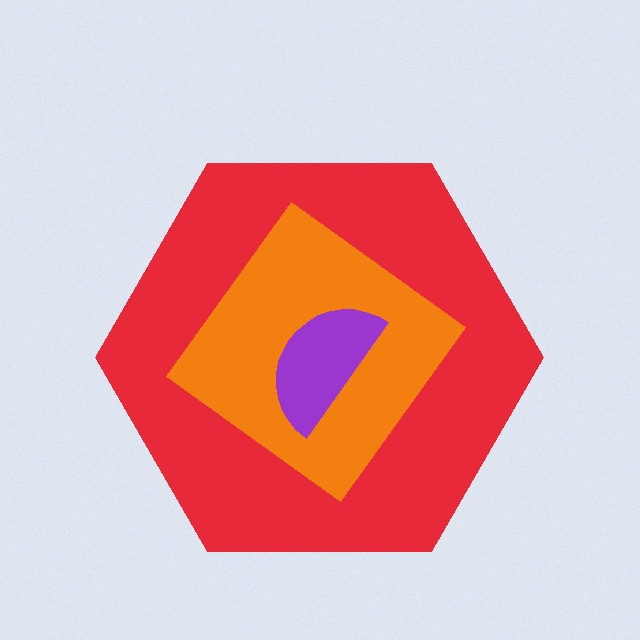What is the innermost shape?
The purple semicircle.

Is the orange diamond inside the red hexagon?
Yes.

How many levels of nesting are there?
3.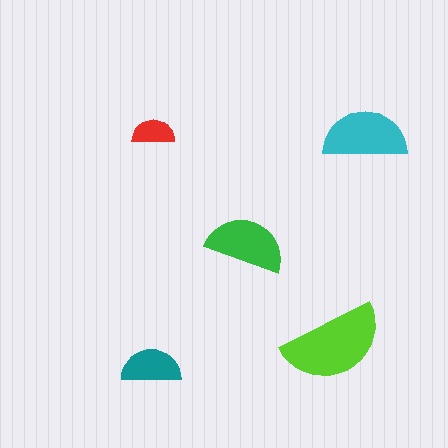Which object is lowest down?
The teal semicircle is bottommost.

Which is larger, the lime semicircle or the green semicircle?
The lime one.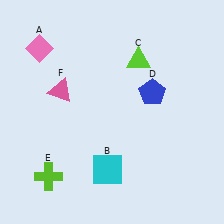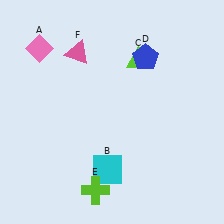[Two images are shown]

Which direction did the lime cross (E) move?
The lime cross (E) moved right.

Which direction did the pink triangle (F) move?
The pink triangle (F) moved up.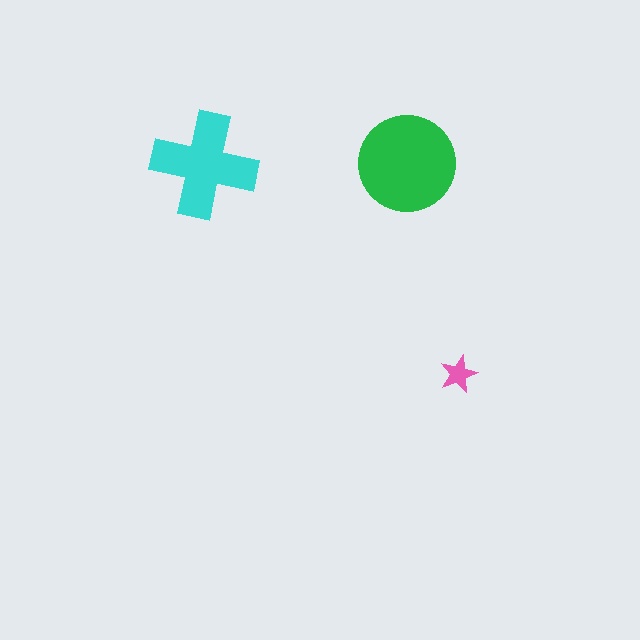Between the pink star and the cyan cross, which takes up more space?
The cyan cross.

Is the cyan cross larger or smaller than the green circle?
Smaller.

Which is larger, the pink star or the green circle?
The green circle.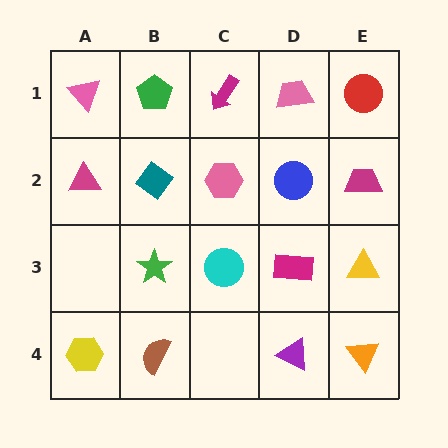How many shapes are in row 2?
5 shapes.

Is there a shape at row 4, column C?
No, that cell is empty.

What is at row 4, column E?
An orange triangle.